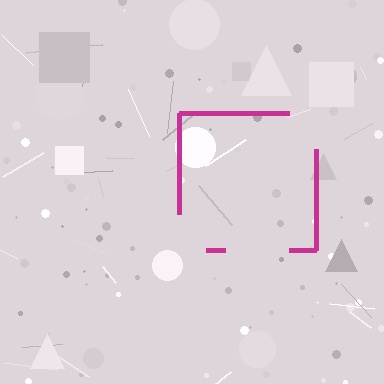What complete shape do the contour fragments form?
The contour fragments form a square.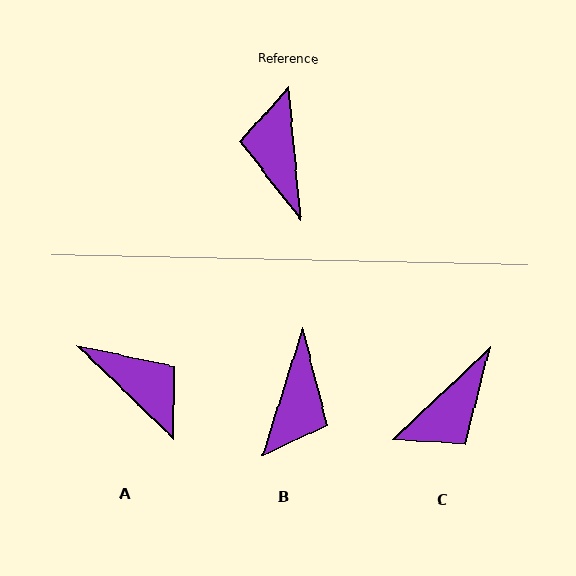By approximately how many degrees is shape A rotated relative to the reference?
Approximately 139 degrees clockwise.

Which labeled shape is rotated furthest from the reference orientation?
B, about 157 degrees away.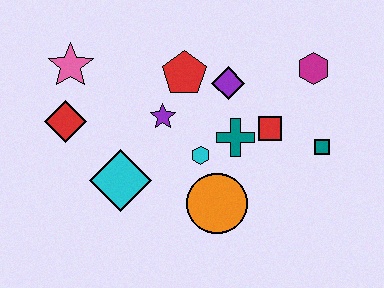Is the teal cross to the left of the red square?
Yes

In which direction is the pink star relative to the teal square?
The pink star is to the left of the teal square.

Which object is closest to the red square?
The teal cross is closest to the red square.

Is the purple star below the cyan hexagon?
No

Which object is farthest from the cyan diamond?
The magenta hexagon is farthest from the cyan diamond.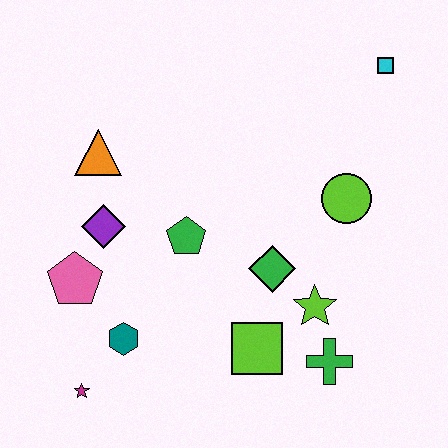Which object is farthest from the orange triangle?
The green cross is farthest from the orange triangle.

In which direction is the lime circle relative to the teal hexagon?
The lime circle is to the right of the teal hexagon.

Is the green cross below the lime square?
Yes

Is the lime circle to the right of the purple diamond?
Yes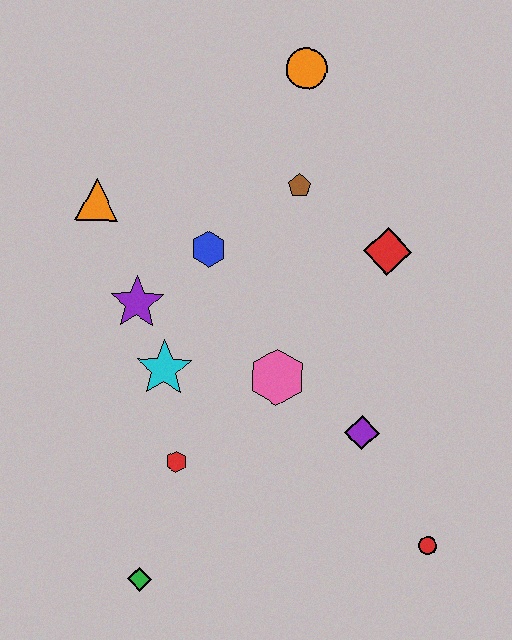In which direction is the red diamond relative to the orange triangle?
The red diamond is to the right of the orange triangle.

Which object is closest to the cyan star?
The purple star is closest to the cyan star.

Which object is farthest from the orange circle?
The green diamond is farthest from the orange circle.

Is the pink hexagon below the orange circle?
Yes